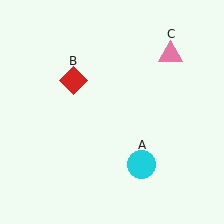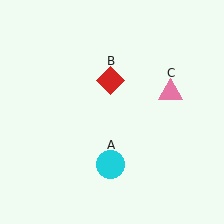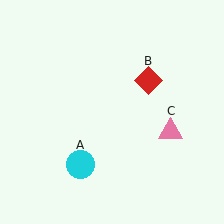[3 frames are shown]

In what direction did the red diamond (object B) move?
The red diamond (object B) moved right.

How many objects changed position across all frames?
3 objects changed position: cyan circle (object A), red diamond (object B), pink triangle (object C).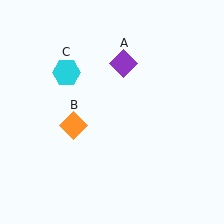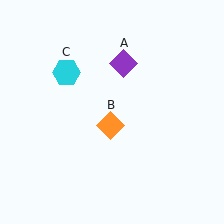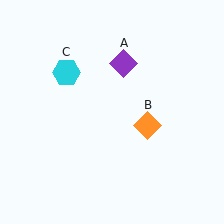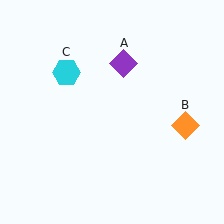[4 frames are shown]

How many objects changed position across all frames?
1 object changed position: orange diamond (object B).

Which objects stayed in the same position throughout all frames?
Purple diamond (object A) and cyan hexagon (object C) remained stationary.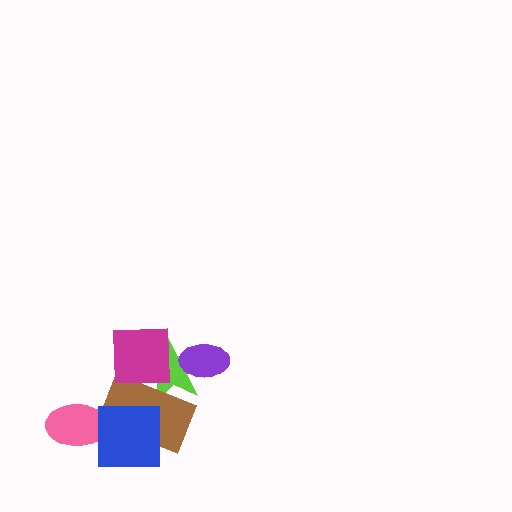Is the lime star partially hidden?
Yes, it is partially covered by another shape.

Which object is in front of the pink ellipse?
The blue square is in front of the pink ellipse.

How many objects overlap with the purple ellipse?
1 object overlaps with the purple ellipse.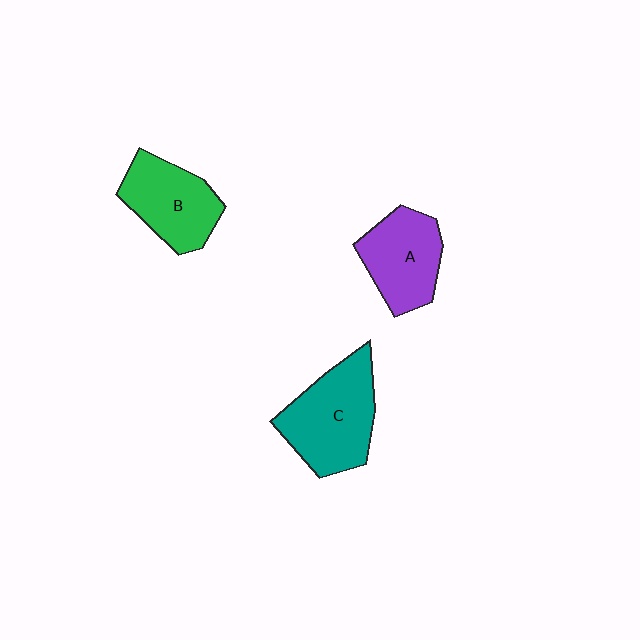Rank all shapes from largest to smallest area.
From largest to smallest: C (teal), B (green), A (purple).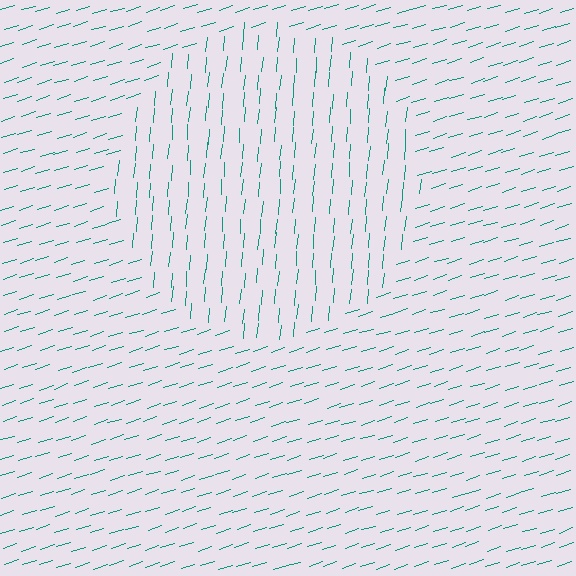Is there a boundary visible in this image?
Yes, there is a texture boundary formed by a change in line orientation.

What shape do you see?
I see a circle.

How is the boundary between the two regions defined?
The boundary is defined purely by a change in line orientation (approximately 67 degrees difference). All lines are the same color and thickness.